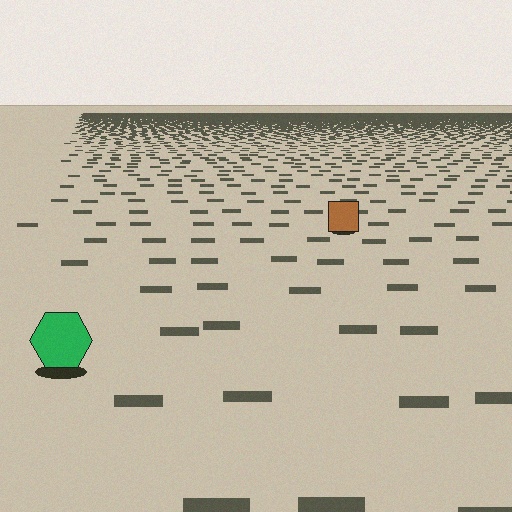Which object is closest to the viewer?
The green hexagon is closest. The texture marks near it are larger and more spread out.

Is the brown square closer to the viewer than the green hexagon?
No. The green hexagon is closer — you can tell from the texture gradient: the ground texture is coarser near it.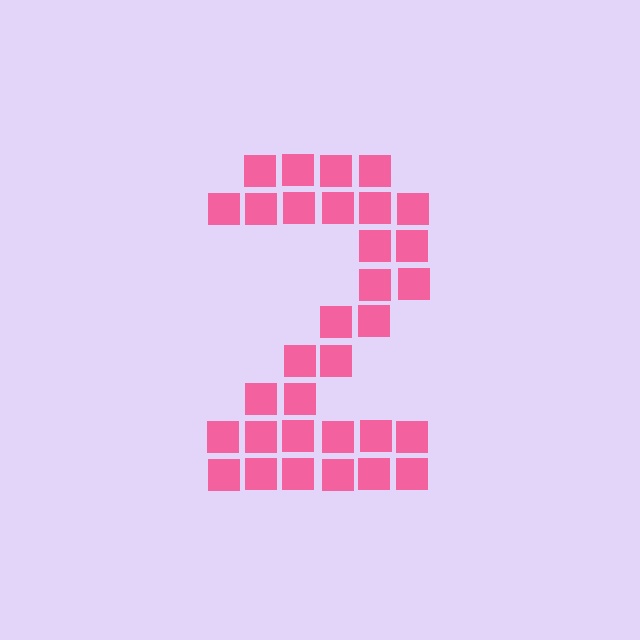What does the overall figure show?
The overall figure shows the digit 2.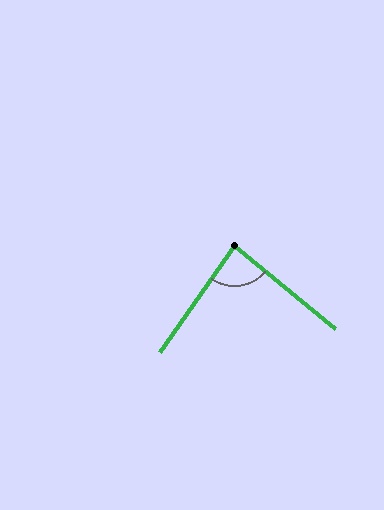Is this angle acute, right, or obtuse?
It is approximately a right angle.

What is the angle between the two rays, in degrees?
Approximately 85 degrees.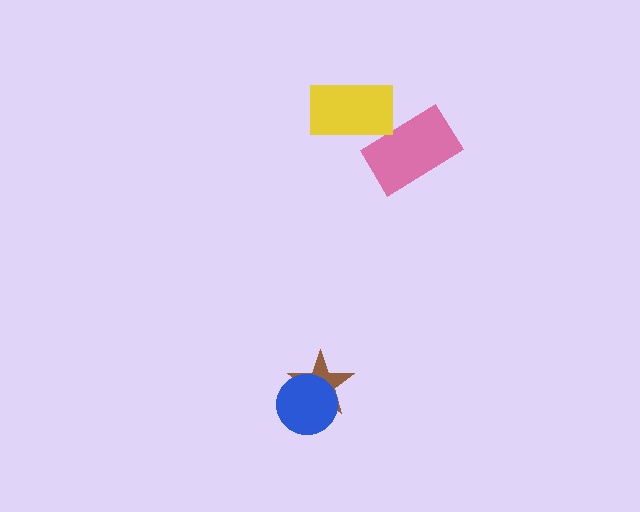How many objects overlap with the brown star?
1 object overlaps with the brown star.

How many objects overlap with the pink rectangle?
1 object overlaps with the pink rectangle.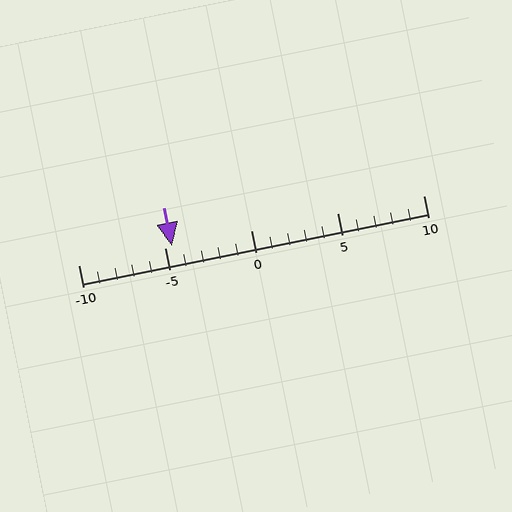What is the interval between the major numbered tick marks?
The major tick marks are spaced 5 units apart.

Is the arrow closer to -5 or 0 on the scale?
The arrow is closer to -5.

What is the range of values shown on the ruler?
The ruler shows values from -10 to 10.